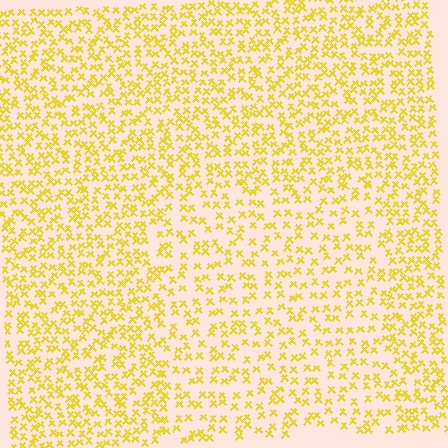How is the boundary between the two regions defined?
The boundary is defined by a change in element density (approximately 1.6x ratio). All elements are the same color, size, and shape.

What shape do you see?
I see a rectangle.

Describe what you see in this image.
The image contains small yellow elements arranged at two different densities. A rectangle-shaped region is visible where the elements are less densely packed than the surrounding area.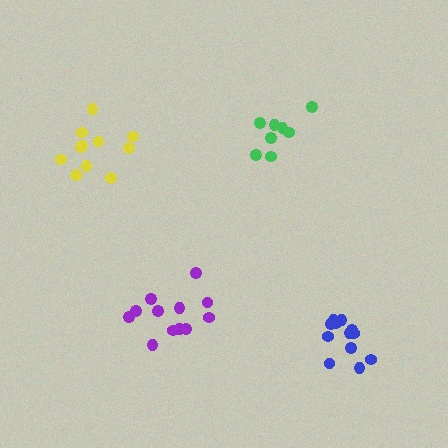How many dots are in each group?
Group 1: 12 dots, Group 2: 12 dots, Group 3: 12 dots, Group 4: 8 dots (44 total).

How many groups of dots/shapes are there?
There are 4 groups.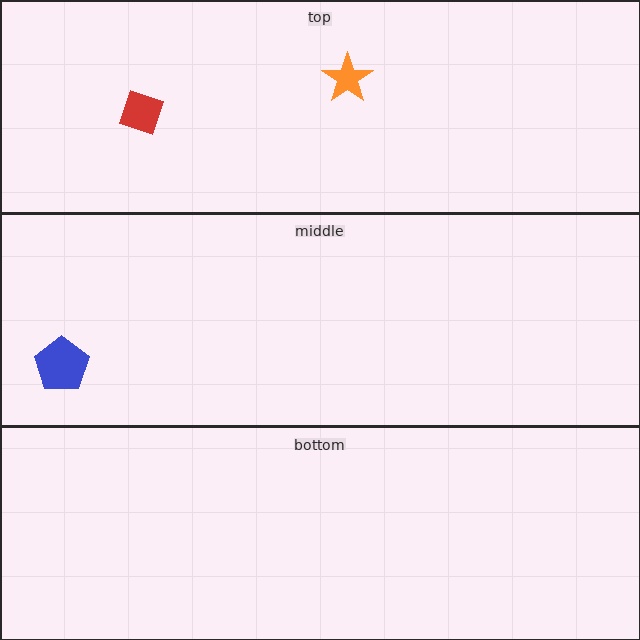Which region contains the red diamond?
The top region.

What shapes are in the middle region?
The blue pentagon.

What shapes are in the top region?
The red diamond, the orange star.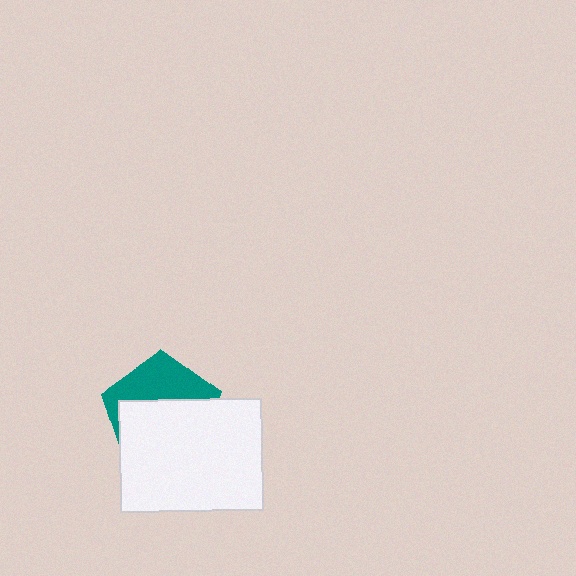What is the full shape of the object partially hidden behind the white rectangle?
The partially hidden object is a teal pentagon.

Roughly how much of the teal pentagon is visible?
A small part of it is visible (roughly 39%).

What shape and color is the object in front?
The object in front is a white rectangle.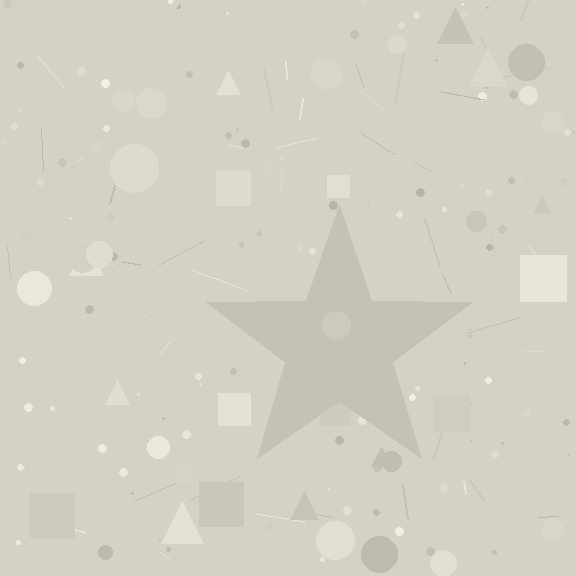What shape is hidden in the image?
A star is hidden in the image.